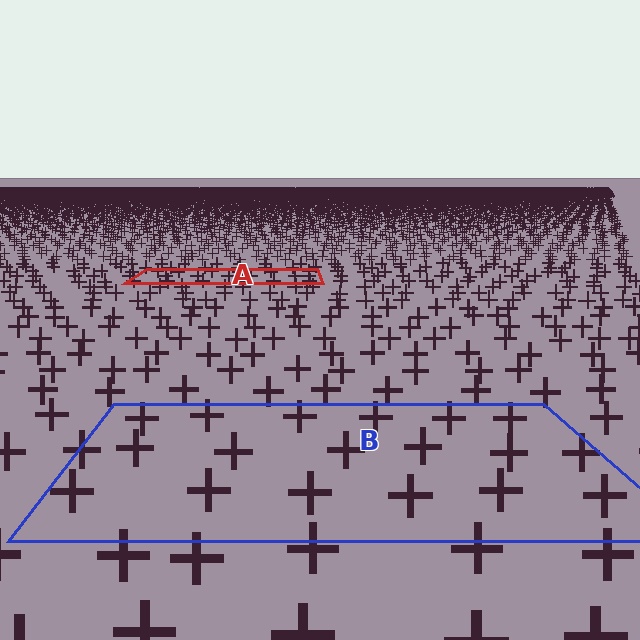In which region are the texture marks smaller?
The texture marks are smaller in region A, because it is farther away.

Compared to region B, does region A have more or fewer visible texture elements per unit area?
Region A has more texture elements per unit area — they are packed more densely because it is farther away.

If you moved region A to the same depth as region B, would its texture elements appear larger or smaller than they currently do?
They would appear larger. At a closer depth, the same texture elements are projected at a bigger on-screen size.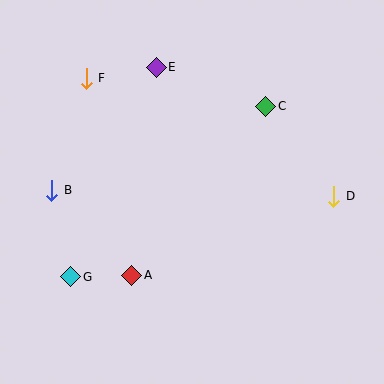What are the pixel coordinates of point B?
Point B is at (52, 190).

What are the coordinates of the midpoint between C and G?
The midpoint between C and G is at (168, 192).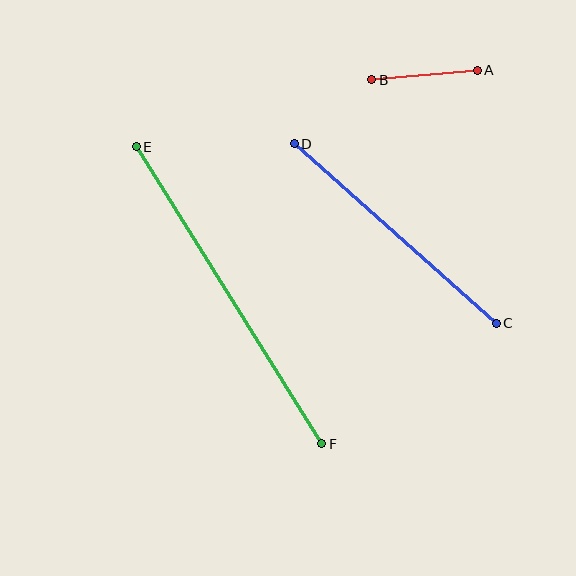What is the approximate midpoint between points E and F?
The midpoint is at approximately (229, 295) pixels.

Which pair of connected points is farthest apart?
Points E and F are farthest apart.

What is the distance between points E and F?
The distance is approximately 350 pixels.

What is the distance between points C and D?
The distance is approximately 270 pixels.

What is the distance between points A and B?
The distance is approximately 106 pixels.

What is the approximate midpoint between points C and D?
The midpoint is at approximately (395, 233) pixels.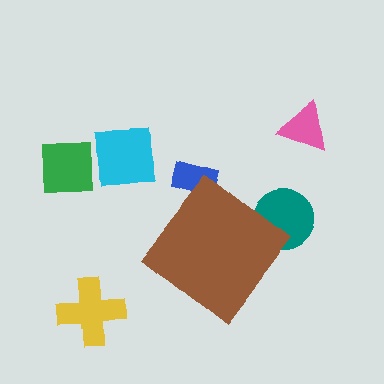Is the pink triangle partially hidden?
No, the pink triangle is fully visible.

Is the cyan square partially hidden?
No, the cyan square is fully visible.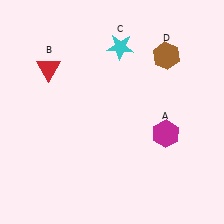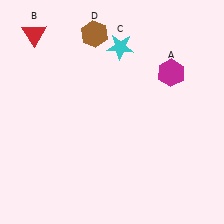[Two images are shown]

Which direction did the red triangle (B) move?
The red triangle (B) moved up.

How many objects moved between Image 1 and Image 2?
3 objects moved between the two images.